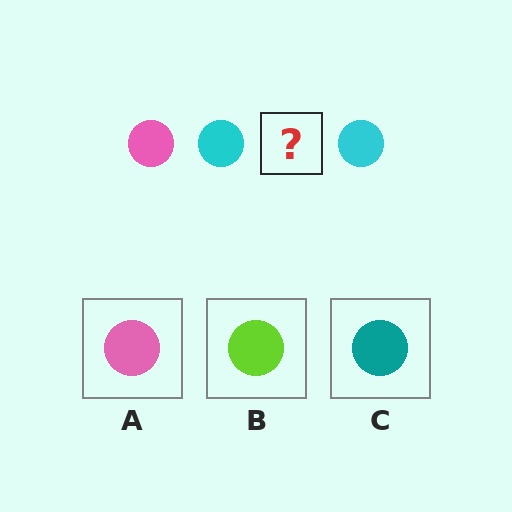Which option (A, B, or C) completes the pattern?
A.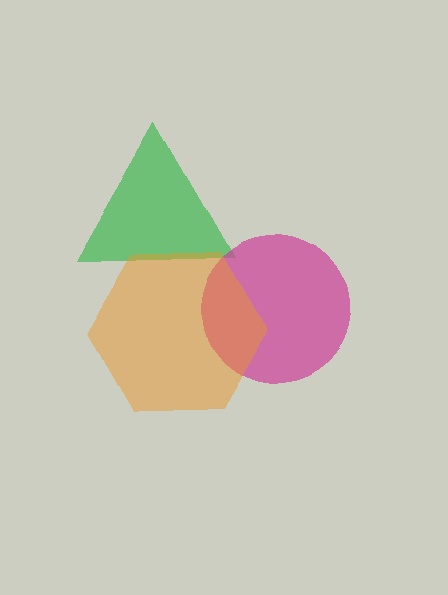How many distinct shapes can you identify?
There are 3 distinct shapes: a green triangle, a magenta circle, an orange hexagon.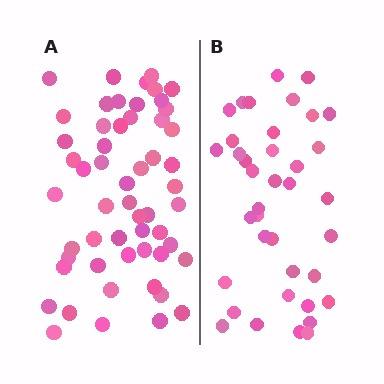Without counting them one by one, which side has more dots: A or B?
Region A (the left region) has more dots.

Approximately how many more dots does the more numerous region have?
Region A has approximately 15 more dots than region B.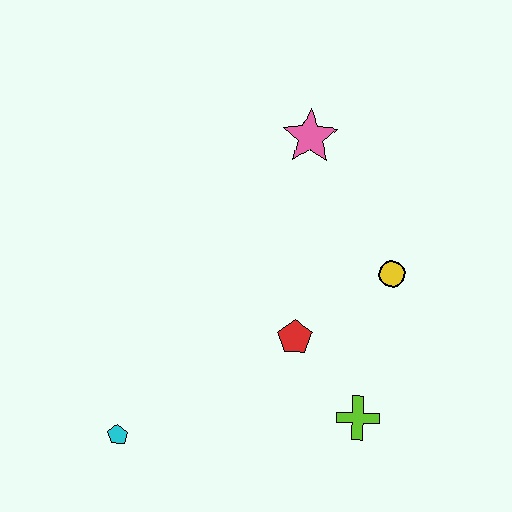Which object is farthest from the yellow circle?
The cyan pentagon is farthest from the yellow circle.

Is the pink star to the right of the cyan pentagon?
Yes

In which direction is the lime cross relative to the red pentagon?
The lime cross is below the red pentagon.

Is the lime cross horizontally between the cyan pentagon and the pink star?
No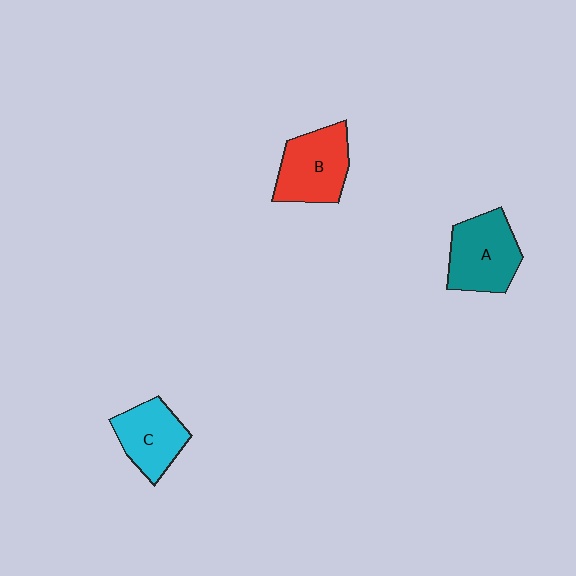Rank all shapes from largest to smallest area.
From largest to smallest: A (teal), B (red), C (cyan).